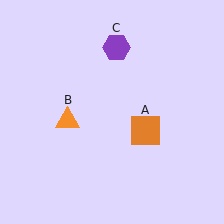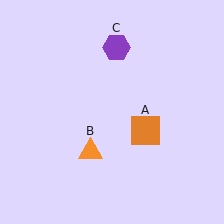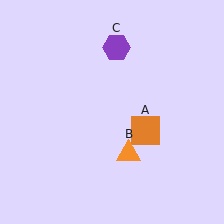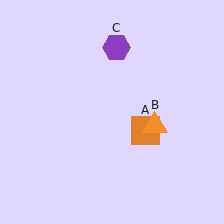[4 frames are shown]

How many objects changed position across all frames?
1 object changed position: orange triangle (object B).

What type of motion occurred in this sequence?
The orange triangle (object B) rotated counterclockwise around the center of the scene.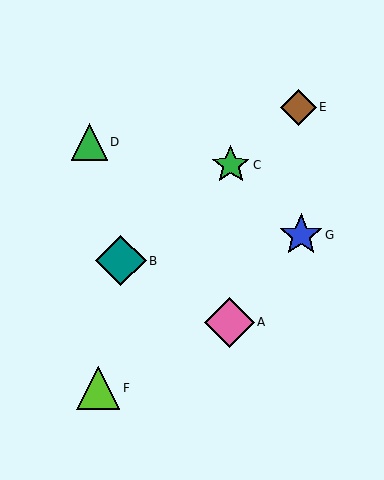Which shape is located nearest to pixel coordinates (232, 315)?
The pink diamond (labeled A) at (229, 322) is nearest to that location.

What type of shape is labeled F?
Shape F is a lime triangle.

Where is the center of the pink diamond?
The center of the pink diamond is at (229, 322).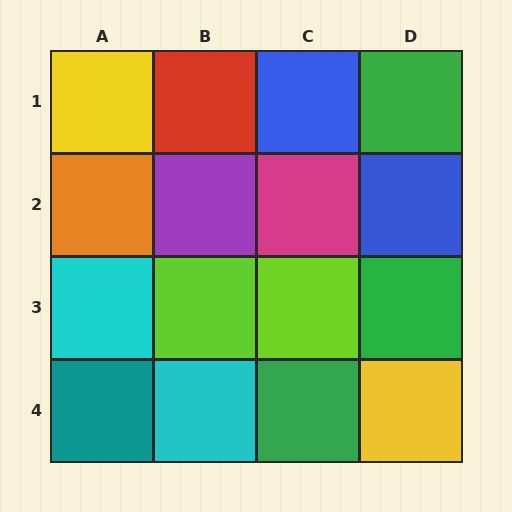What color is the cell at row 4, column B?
Cyan.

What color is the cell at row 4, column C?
Green.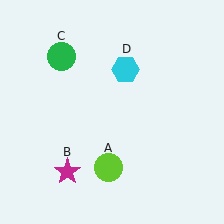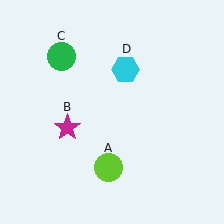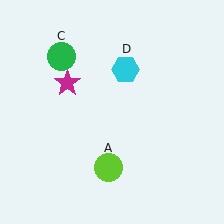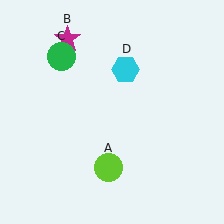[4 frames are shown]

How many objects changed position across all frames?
1 object changed position: magenta star (object B).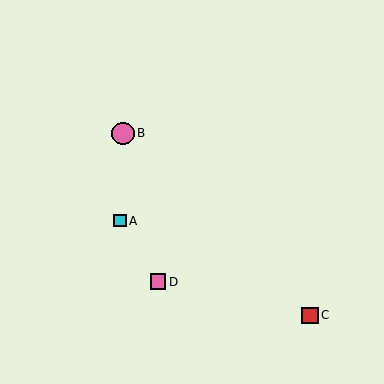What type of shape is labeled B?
Shape B is a pink circle.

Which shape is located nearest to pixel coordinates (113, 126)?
The pink circle (labeled B) at (123, 133) is nearest to that location.